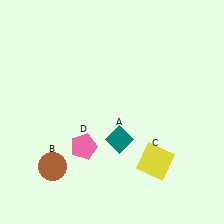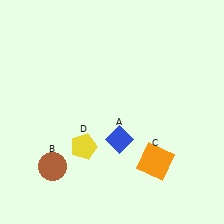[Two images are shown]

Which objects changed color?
A changed from teal to blue. C changed from yellow to orange. D changed from pink to yellow.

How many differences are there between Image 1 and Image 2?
There are 3 differences between the two images.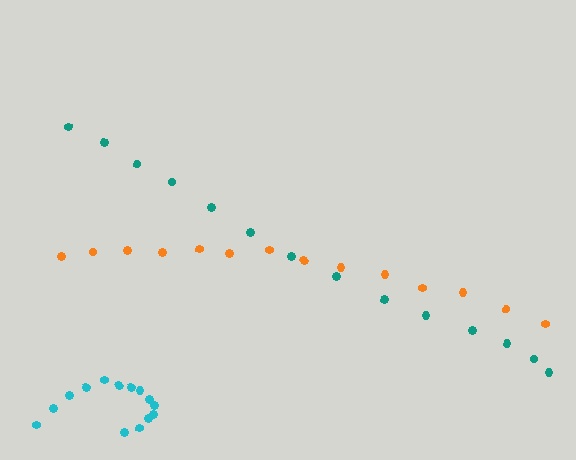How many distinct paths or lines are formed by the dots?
There are 3 distinct paths.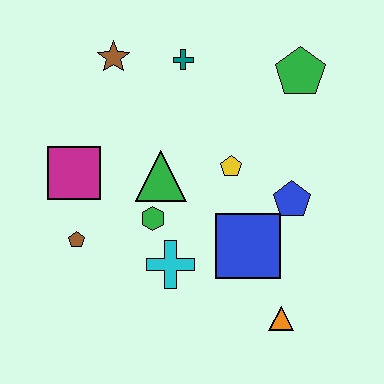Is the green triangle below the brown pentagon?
No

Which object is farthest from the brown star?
The orange triangle is farthest from the brown star.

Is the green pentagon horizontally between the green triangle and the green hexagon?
No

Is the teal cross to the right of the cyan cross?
Yes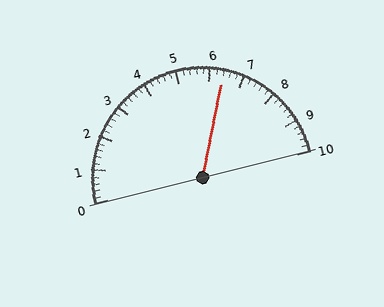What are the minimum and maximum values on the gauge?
The gauge ranges from 0 to 10.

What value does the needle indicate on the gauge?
The needle indicates approximately 6.4.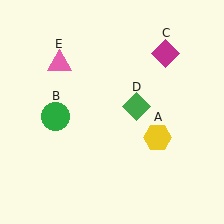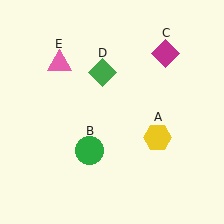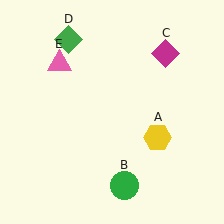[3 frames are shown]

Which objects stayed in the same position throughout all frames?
Yellow hexagon (object A) and magenta diamond (object C) and pink triangle (object E) remained stationary.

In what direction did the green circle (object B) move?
The green circle (object B) moved down and to the right.